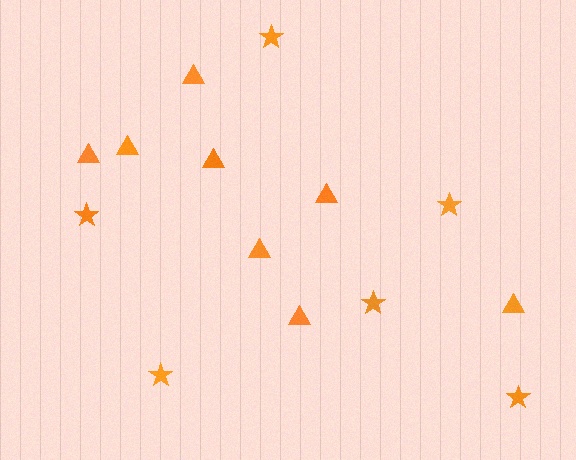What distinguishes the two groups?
There are 2 groups: one group of triangles (8) and one group of stars (6).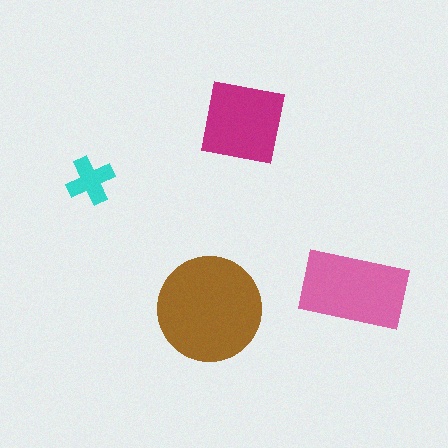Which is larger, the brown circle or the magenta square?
The brown circle.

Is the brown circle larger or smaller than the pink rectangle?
Larger.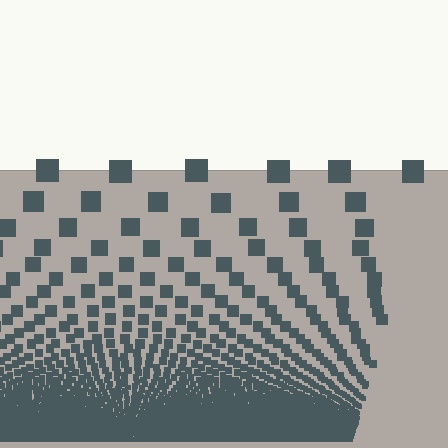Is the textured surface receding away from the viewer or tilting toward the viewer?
The surface appears to tilt toward the viewer. Texture elements get larger and sparser toward the top.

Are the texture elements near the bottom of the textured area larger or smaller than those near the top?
Smaller. The gradient is inverted — elements near the bottom are smaller and denser.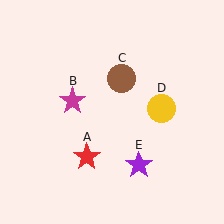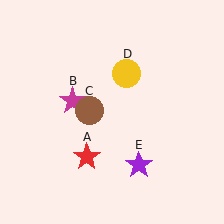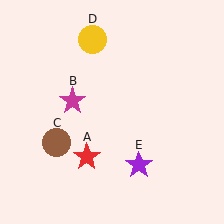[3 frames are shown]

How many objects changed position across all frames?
2 objects changed position: brown circle (object C), yellow circle (object D).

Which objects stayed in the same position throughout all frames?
Red star (object A) and magenta star (object B) and purple star (object E) remained stationary.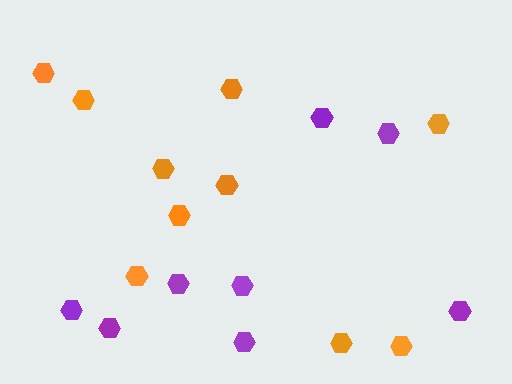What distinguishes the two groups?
There are 2 groups: one group of orange hexagons (10) and one group of purple hexagons (8).